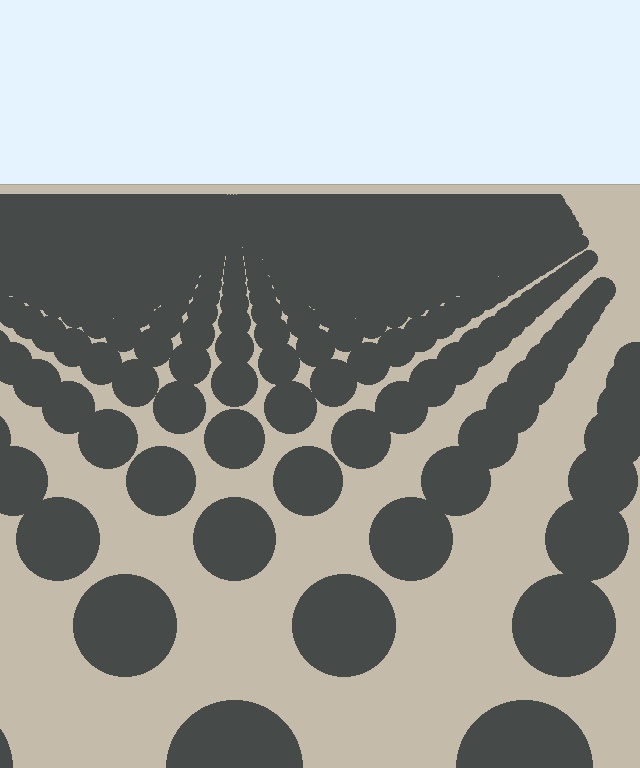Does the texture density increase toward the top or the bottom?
Density increases toward the top.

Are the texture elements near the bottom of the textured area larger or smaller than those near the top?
Larger. Near the bottom, elements are closer to the viewer and appear at a bigger on-screen size.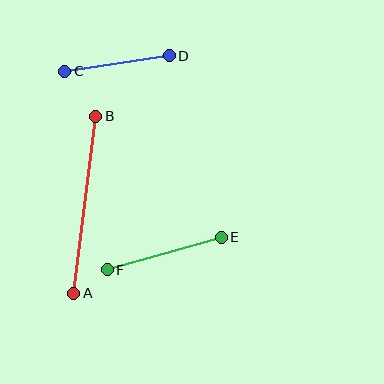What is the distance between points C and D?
The distance is approximately 106 pixels.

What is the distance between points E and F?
The distance is approximately 119 pixels.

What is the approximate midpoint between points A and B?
The midpoint is at approximately (85, 205) pixels.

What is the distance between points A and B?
The distance is approximately 179 pixels.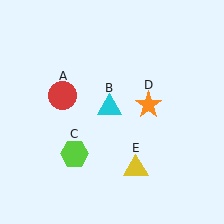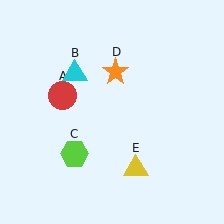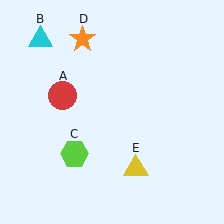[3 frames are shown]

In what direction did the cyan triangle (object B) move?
The cyan triangle (object B) moved up and to the left.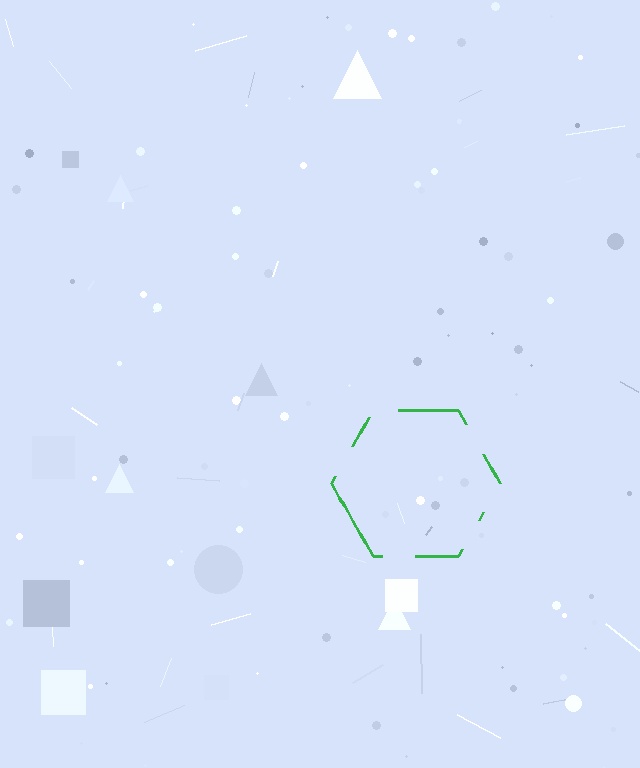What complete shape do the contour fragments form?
The contour fragments form a hexagon.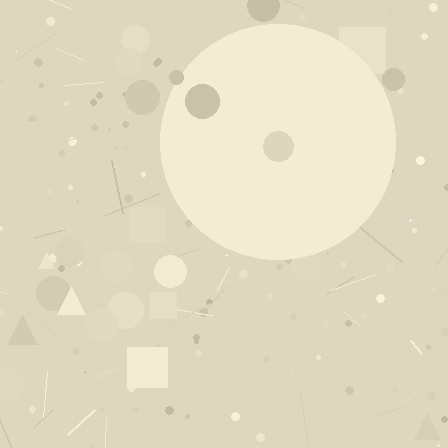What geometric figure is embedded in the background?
A circle is embedded in the background.